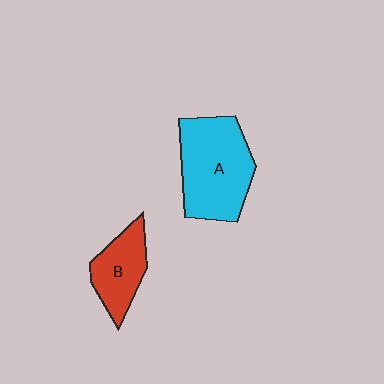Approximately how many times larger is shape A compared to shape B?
Approximately 1.8 times.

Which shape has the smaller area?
Shape B (red).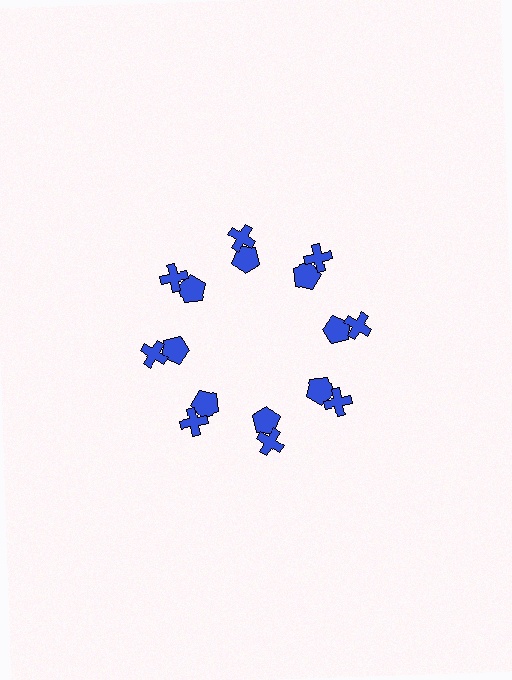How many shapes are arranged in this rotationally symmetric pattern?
There are 16 shapes, arranged in 8 groups of 2.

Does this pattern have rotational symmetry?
Yes, this pattern has 8-fold rotational symmetry. It looks the same after rotating 45 degrees around the center.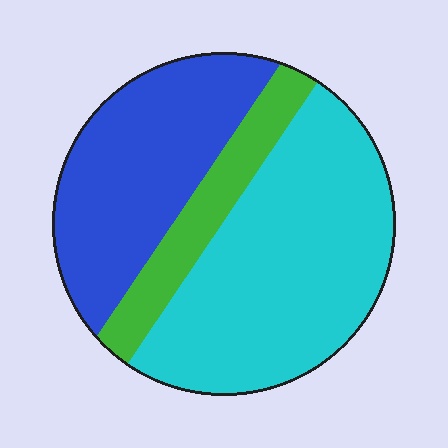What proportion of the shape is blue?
Blue covers about 35% of the shape.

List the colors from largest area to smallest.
From largest to smallest: cyan, blue, green.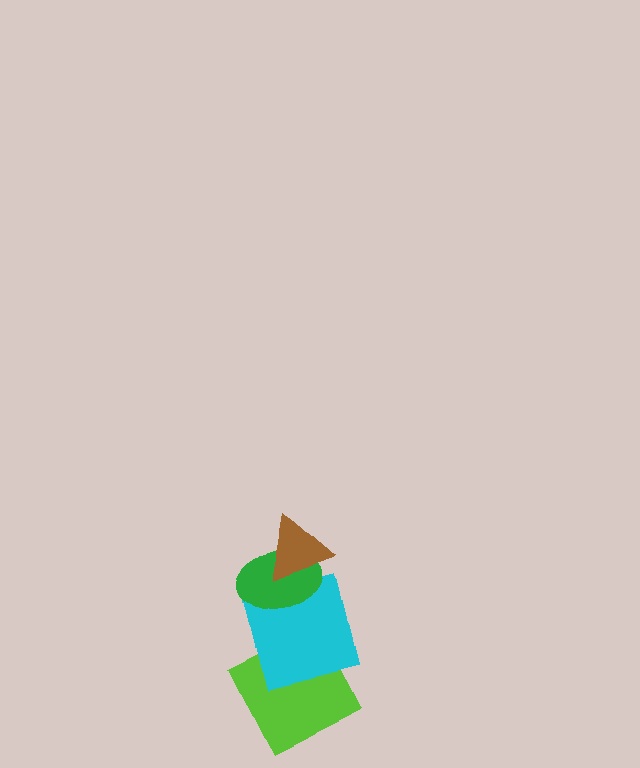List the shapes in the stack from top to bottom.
From top to bottom: the brown triangle, the green ellipse, the cyan square, the lime square.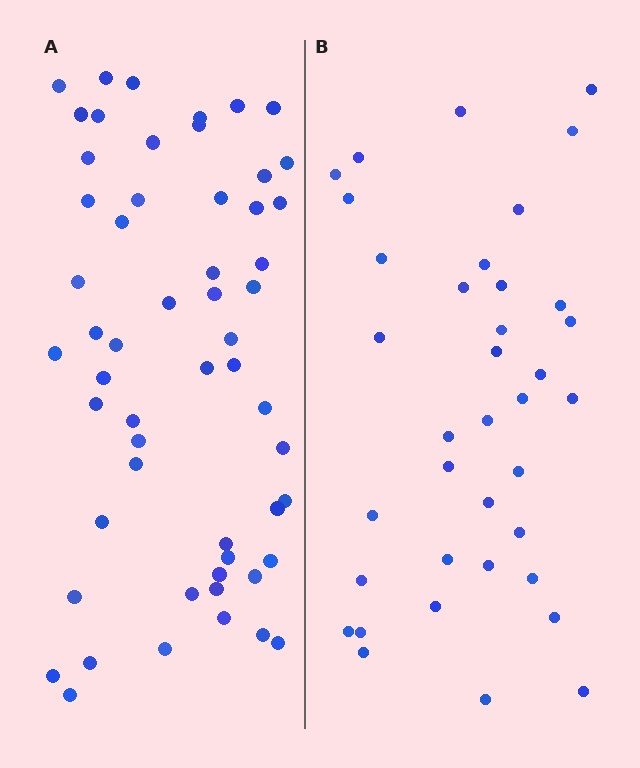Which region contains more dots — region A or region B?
Region A (the left region) has more dots.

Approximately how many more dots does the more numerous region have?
Region A has approximately 20 more dots than region B.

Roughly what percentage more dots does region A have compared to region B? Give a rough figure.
About 50% more.